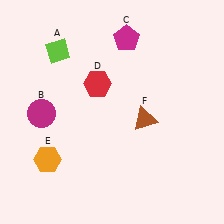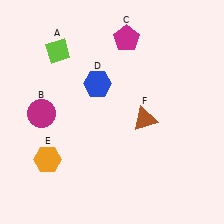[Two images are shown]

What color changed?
The hexagon (D) changed from red in Image 1 to blue in Image 2.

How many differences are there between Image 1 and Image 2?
There is 1 difference between the two images.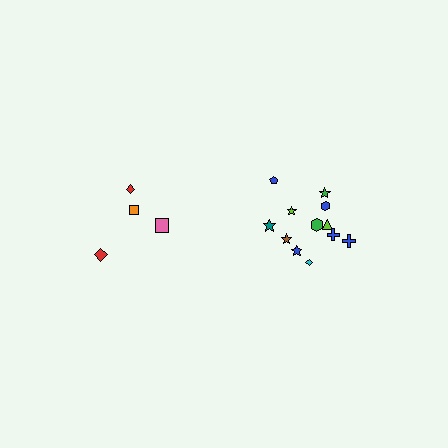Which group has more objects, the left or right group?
The right group.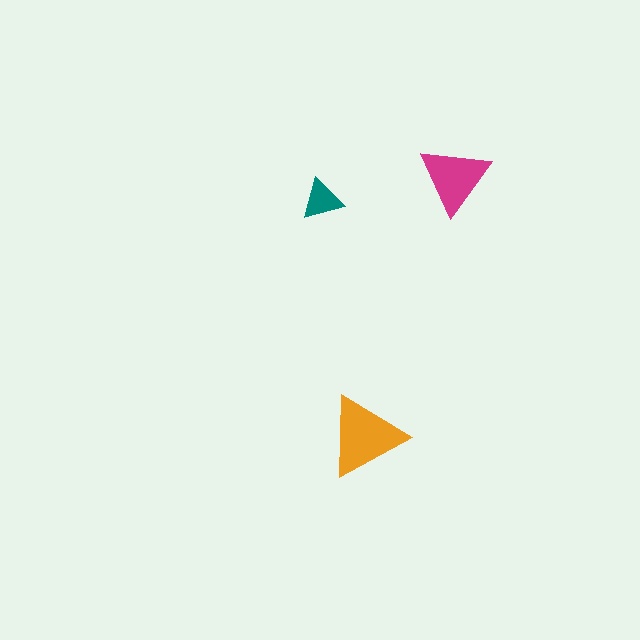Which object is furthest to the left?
The teal triangle is leftmost.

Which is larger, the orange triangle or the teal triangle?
The orange one.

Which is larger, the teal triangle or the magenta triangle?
The magenta one.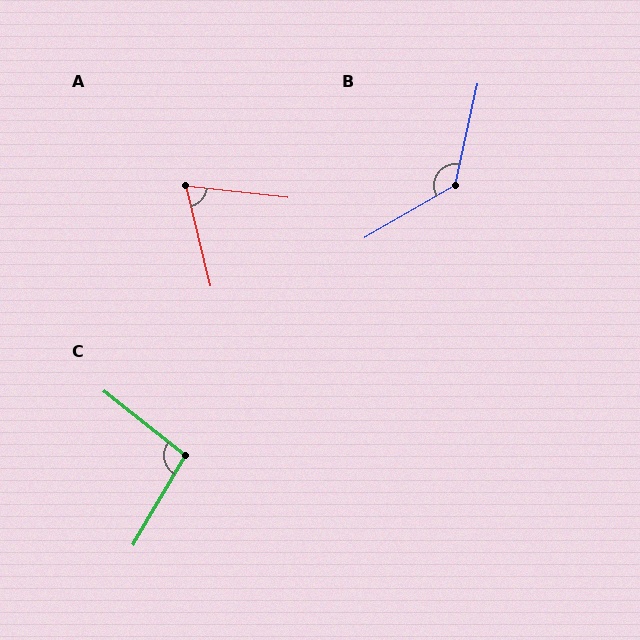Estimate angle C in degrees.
Approximately 98 degrees.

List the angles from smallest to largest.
A (70°), C (98°), B (133°).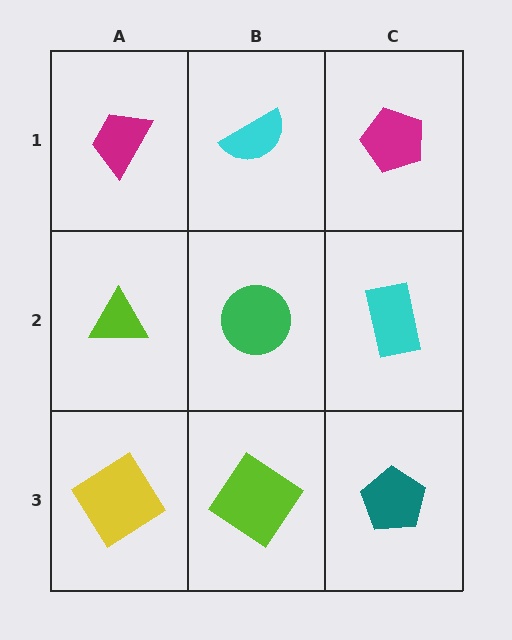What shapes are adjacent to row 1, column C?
A cyan rectangle (row 2, column C), a cyan semicircle (row 1, column B).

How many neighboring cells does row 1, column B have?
3.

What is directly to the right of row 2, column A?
A green circle.